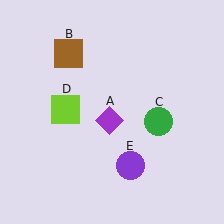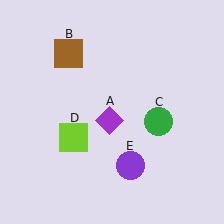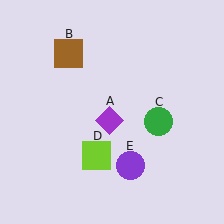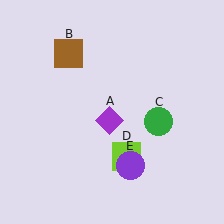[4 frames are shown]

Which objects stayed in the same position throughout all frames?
Purple diamond (object A) and brown square (object B) and green circle (object C) and purple circle (object E) remained stationary.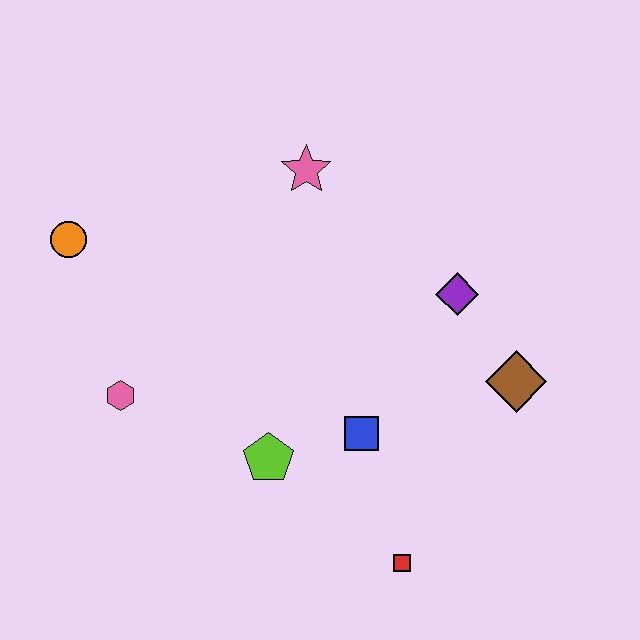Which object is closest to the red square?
The blue square is closest to the red square.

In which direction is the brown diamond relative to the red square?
The brown diamond is above the red square.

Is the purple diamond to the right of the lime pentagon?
Yes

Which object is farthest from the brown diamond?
The orange circle is farthest from the brown diamond.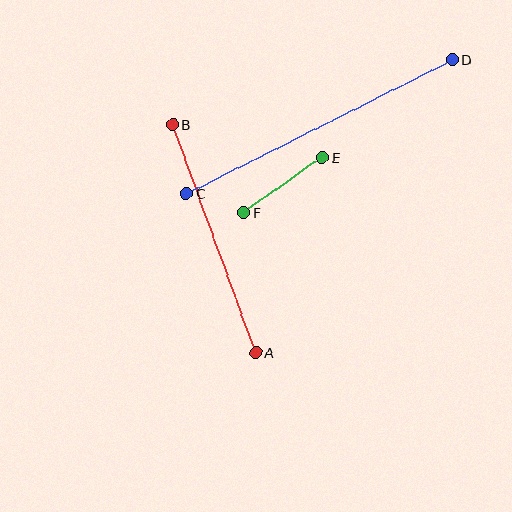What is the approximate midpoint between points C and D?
The midpoint is at approximately (319, 127) pixels.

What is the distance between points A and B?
The distance is approximately 243 pixels.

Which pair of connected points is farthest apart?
Points C and D are farthest apart.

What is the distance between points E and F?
The distance is approximately 96 pixels.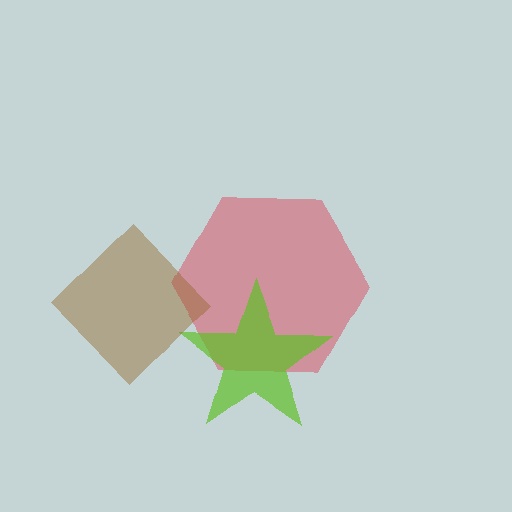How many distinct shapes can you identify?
There are 3 distinct shapes: a red hexagon, a lime star, a brown diamond.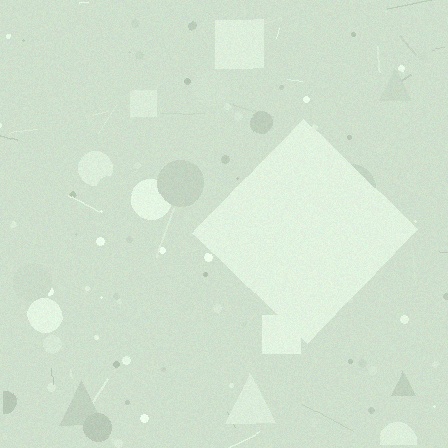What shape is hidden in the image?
A diamond is hidden in the image.